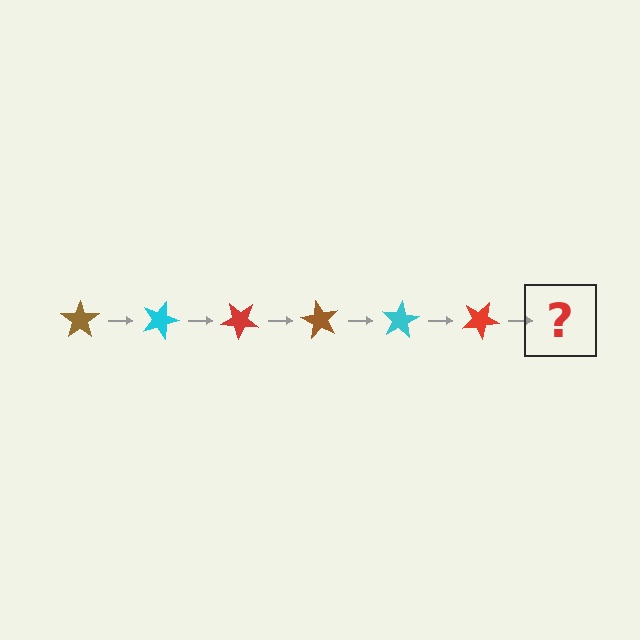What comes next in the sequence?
The next element should be a brown star, rotated 120 degrees from the start.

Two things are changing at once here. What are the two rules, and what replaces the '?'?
The two rules are that it rotates 20 degrees each step and the color cycles through brown, cyan, and red. The '?' should be a brown star, rotated 120 degrees from the start.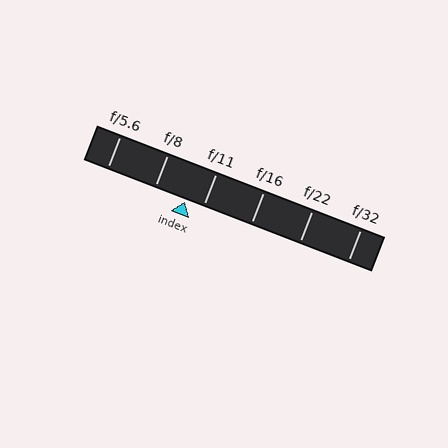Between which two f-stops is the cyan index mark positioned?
The index mark is between f/8 and f/11.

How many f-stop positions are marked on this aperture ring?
There are 6 f-stop positions marked.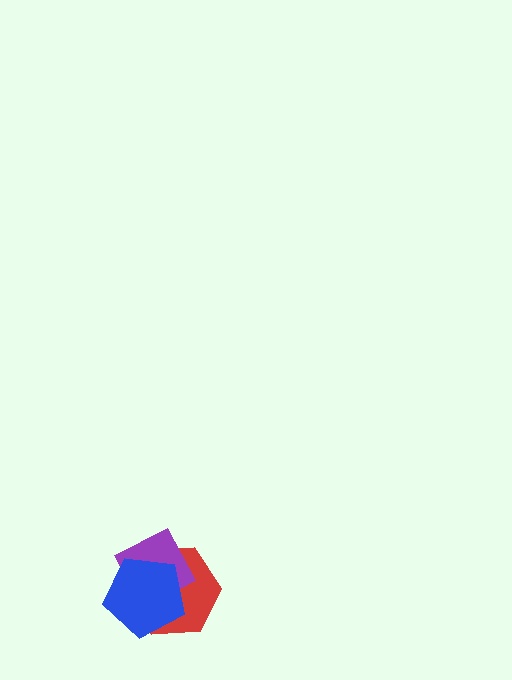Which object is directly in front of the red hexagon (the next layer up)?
The purple diamond is directly in front of the red hexagon.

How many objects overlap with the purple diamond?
2 objects overlap with the purple diamond.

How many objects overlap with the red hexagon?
2 objects overlap with the red hexagon.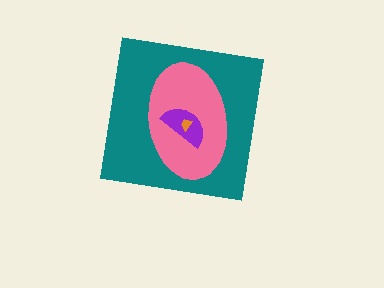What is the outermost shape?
The teal square.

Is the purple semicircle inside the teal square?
Yes.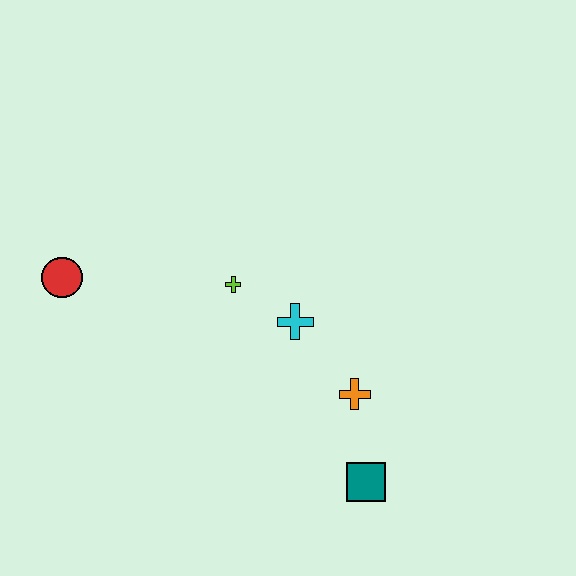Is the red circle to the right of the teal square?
No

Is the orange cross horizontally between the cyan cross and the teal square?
Yes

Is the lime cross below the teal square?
No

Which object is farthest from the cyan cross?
The red circle is farthest from the cyan cross.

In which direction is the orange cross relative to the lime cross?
The orange cross is to the right of the lime cross.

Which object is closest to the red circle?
The lime cross is closest to the red circle.